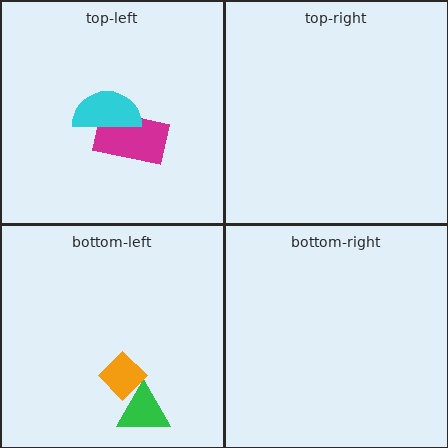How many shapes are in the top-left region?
2.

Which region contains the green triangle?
The bottom-left region.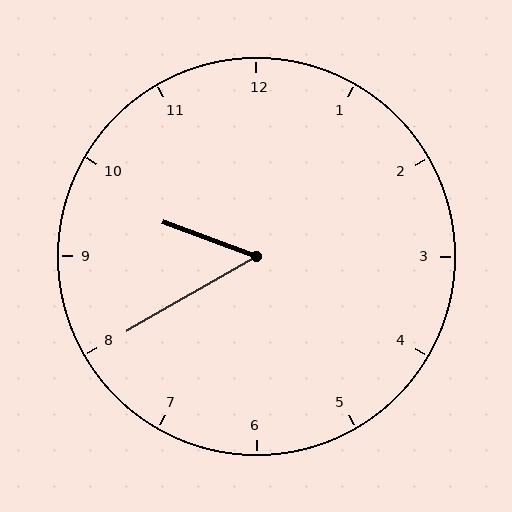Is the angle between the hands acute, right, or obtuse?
It is acute.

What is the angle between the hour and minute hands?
Approximately 50 degrees.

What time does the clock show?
9:40.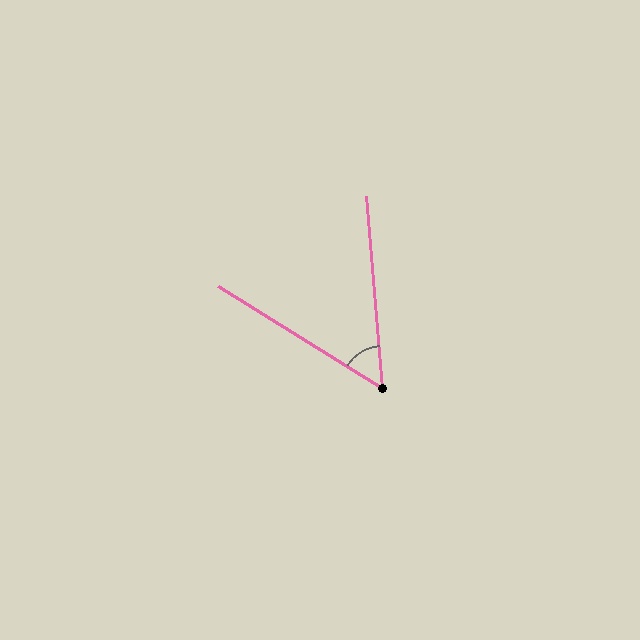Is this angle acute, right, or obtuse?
It is acute.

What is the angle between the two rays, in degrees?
Approximately 53 degrees.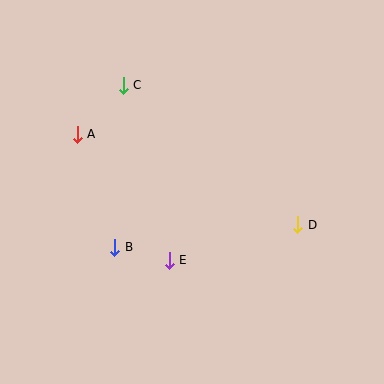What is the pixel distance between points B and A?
The distance between B and A is 119 pixels.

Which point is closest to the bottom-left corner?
Point B is closest to the bottom-left corner.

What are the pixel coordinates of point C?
Point C is at (123, 85).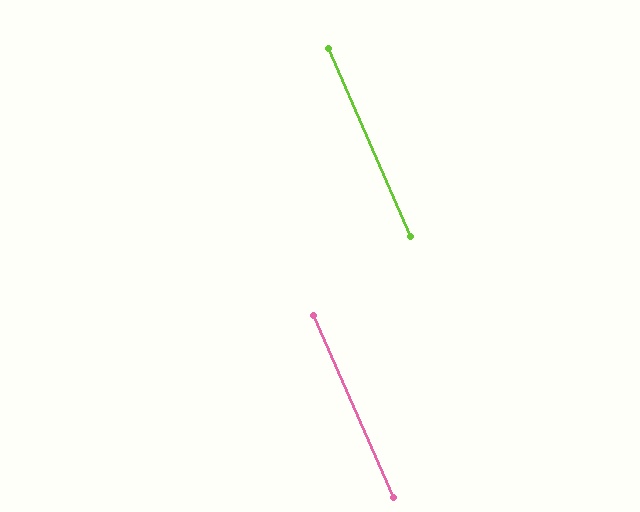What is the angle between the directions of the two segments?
Approximately 0 degrees.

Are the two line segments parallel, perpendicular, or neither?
Parallel — their directions differ by only 0.1°.